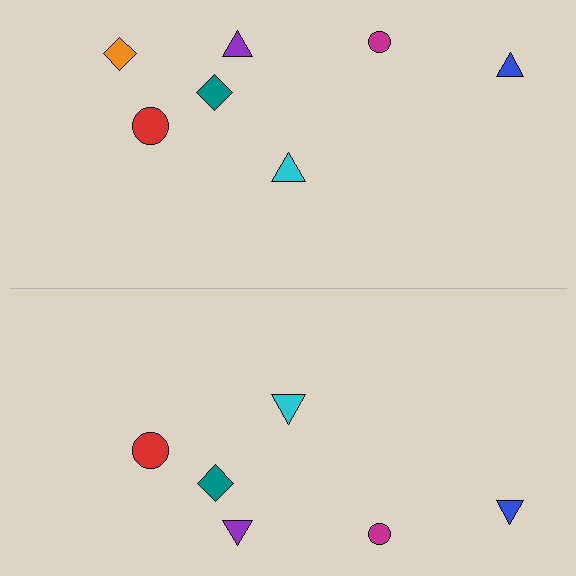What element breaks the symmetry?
A orange diamond is missing from the bottom side.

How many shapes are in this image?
There are 13 shapes in this image.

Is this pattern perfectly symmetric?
No, the pattern is not perfectly symmetric. A orange diamond is missing from the bottom side.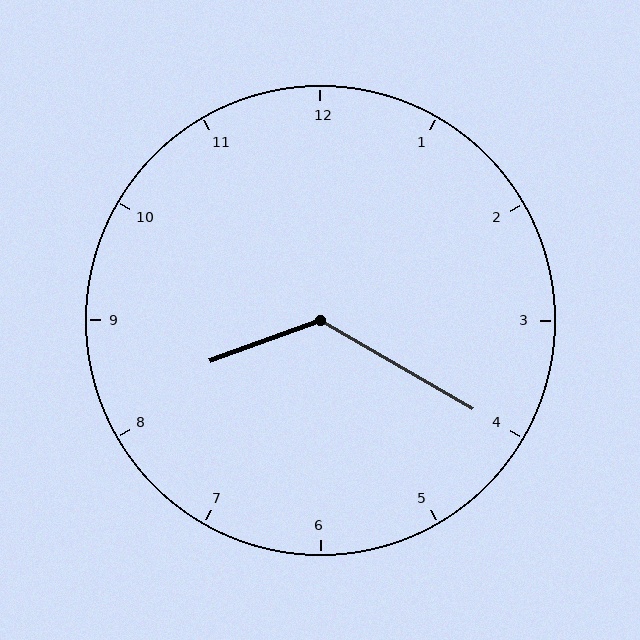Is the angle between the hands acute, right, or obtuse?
It is obtuse.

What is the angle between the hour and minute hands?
Approximately 130 degrees.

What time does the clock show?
8:20.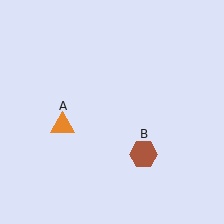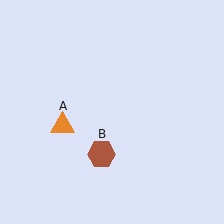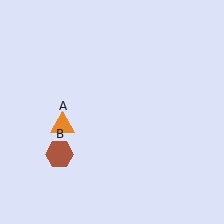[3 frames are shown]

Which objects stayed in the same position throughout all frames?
Orange triangle (object A) remained stationary.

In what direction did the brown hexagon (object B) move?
The brown hexagon (object B) moved left.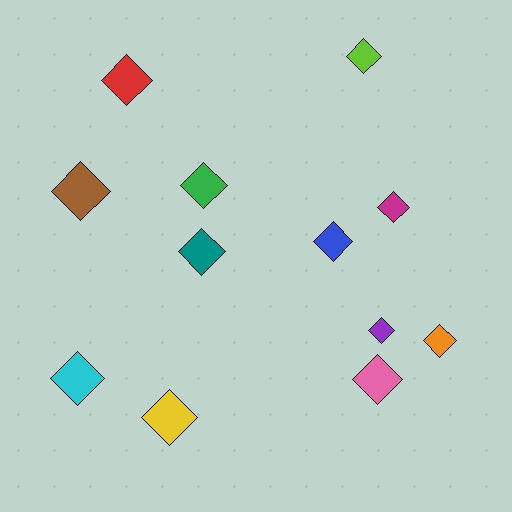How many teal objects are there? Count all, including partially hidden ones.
There is 1 teal object.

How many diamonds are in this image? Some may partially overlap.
There are 12 diamonds.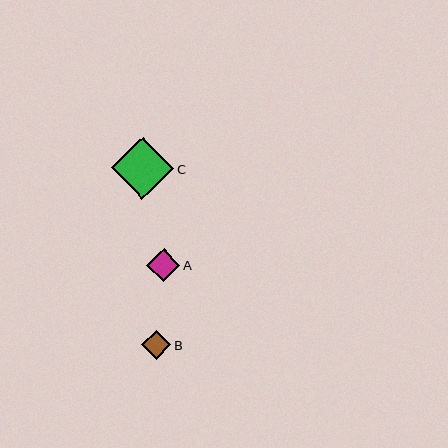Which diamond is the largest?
Diamond C is the largest with a size of approximately 62 pixels.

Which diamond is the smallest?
Diamond B is the smallest with a size of approximately 30 pixels.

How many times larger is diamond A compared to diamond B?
Diamond A is approximately 1.1 times the size of diamond B.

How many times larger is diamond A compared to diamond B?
Diamond A is approximately 1.1 times the size of diamond B.